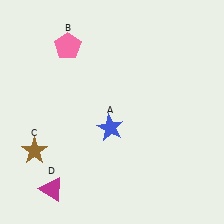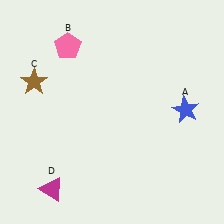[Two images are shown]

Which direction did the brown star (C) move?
The brown star (C) moved up.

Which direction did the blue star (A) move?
The blue star (A) moved right.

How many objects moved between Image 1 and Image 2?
2 objects moved between the two images.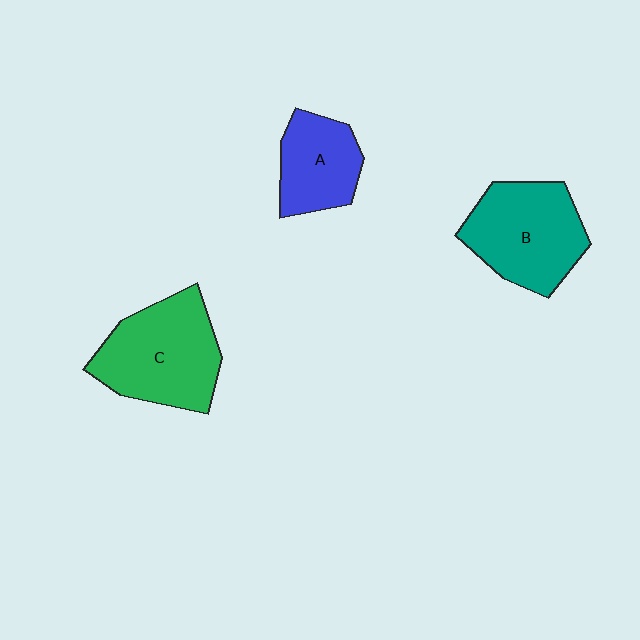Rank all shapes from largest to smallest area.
From largest to smallest: C (green), B (teal), A (blue).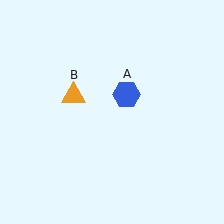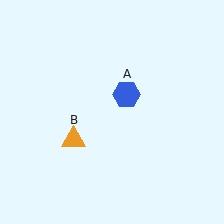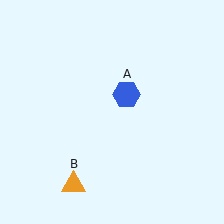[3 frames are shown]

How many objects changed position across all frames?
1 object changed position: orange triangle (object B).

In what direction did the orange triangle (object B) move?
The orange triangle (object B) moved down.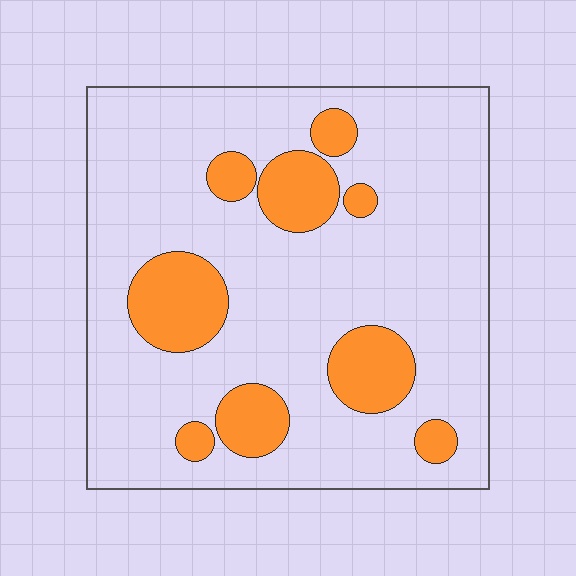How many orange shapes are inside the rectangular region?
9.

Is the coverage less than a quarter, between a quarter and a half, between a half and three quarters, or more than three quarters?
Less than a quarter.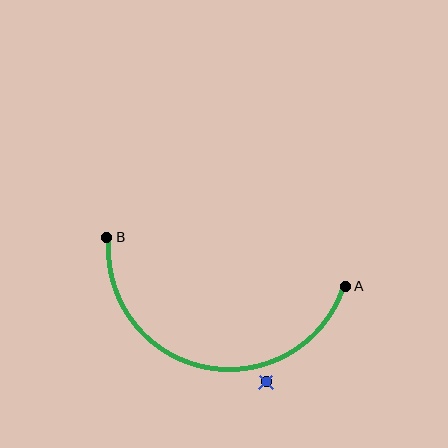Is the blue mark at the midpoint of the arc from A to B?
No — the blue mark does not lie on the arc at all. It sits slightly outside the curve.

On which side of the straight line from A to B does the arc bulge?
The arc bulges below the straight line connecting A and B.